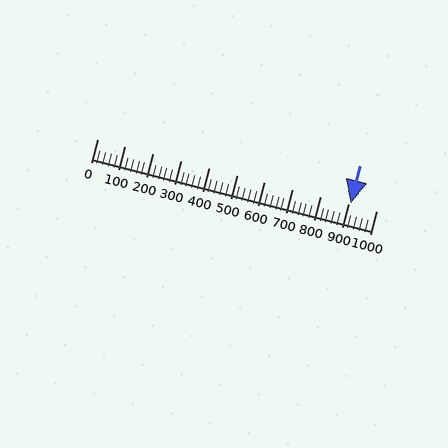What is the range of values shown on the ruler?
The ruler shows values from 0 to 1000.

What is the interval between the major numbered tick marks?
The major tick marks are spaced 100 units apart.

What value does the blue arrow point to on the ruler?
The blue arrow points to approximately 908.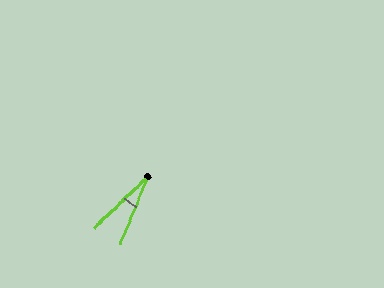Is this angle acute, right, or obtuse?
It is acute.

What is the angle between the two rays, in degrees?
Approximately 24 degrees.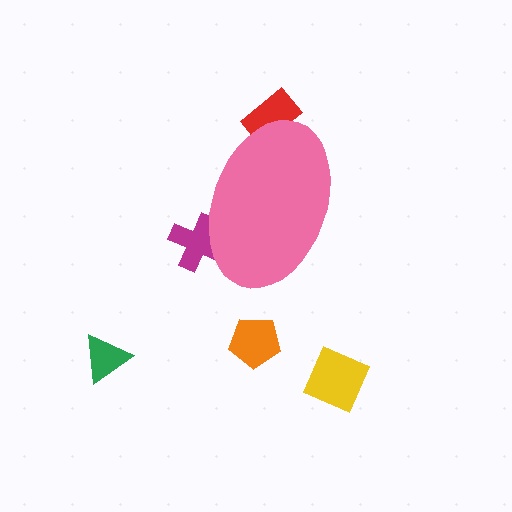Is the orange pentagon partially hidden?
No, the orange pentagon is fully visible.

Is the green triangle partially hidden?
No, the green triangle is fully visible.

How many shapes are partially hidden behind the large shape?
2 shapes are partially hidden.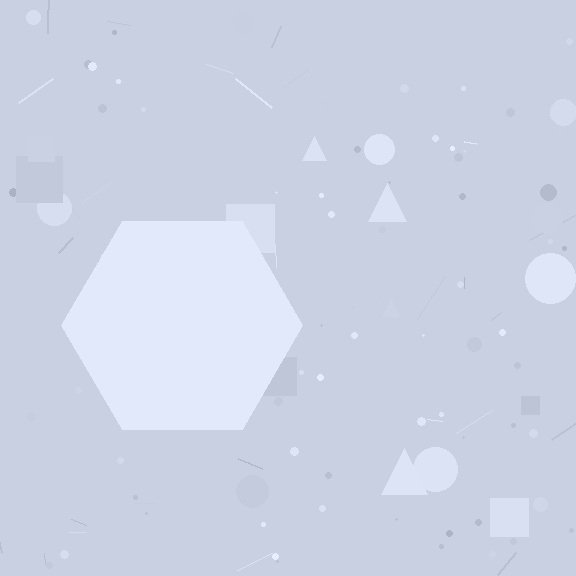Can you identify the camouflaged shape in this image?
The camouflaged shape is a hexagon.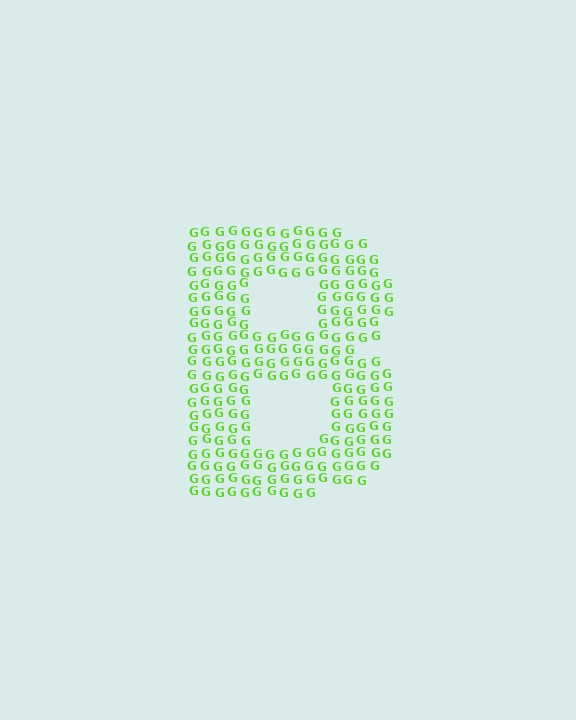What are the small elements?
The small elements are letter G's.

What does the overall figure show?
The overall figure shows the letter B.